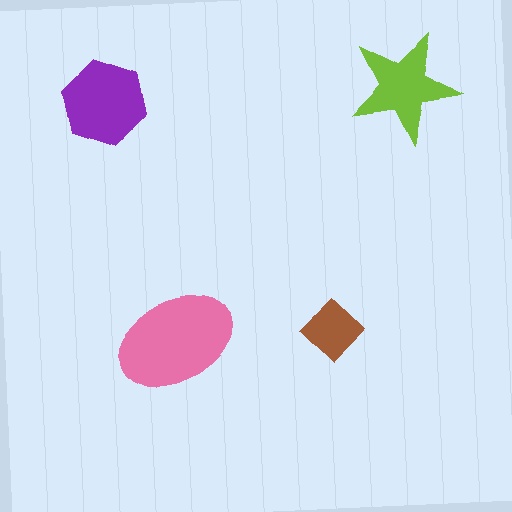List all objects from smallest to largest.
The brown diamond, the lime star, the purple hexagon, the pink ellipse.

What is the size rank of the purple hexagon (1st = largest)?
2nd.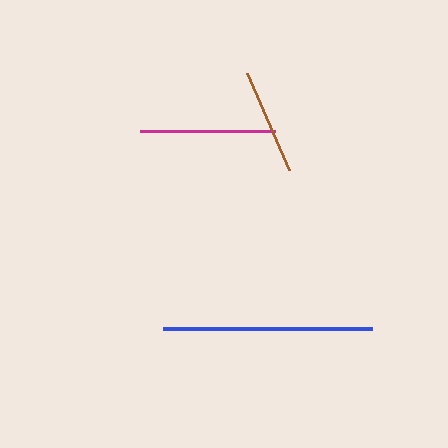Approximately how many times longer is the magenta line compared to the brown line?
The magenta line is approximately 1.3 times the length of the brown line.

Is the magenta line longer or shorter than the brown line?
The magenta line is longer than the brown line.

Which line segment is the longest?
The blue line is the longest at approximately 209 pixels.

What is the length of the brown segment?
The brown segment is approximately 106 pixels long.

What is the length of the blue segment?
The blue segment is approximately 209 pixels long.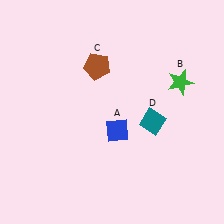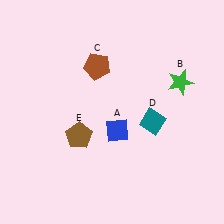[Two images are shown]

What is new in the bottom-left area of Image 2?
A brown pentagon (E) was added in the bottom-left area of Image 2.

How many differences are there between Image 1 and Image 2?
There is 1 difference between the two images.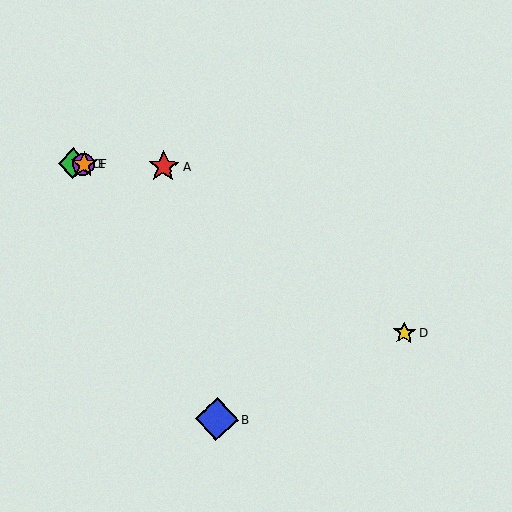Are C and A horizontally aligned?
Yes, both are at y≈164.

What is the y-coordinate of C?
Object C is at y≈164.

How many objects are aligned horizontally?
4 objects (A, C, E, F) are aligned horizontally.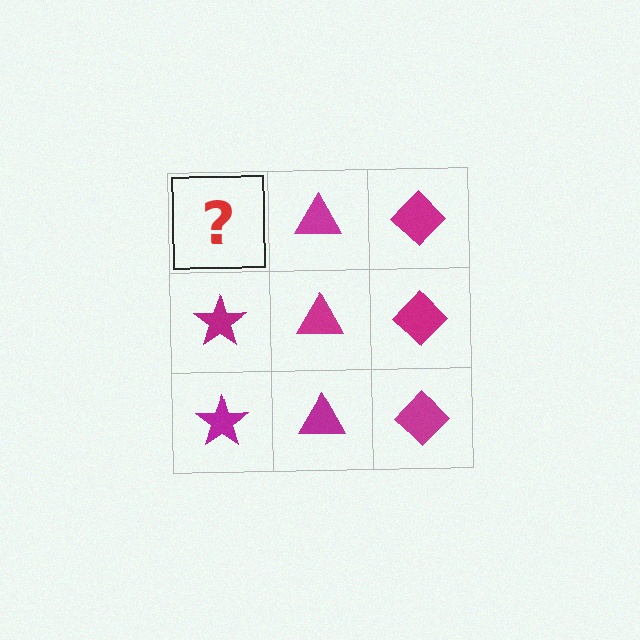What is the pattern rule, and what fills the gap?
The rule is that each column has a consistent shape. The gap should be filled with a magenta star.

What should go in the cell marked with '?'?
The missing cell should contain a magenta star.